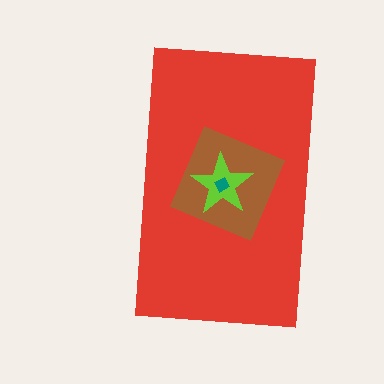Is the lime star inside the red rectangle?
Yes.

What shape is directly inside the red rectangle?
The brown square.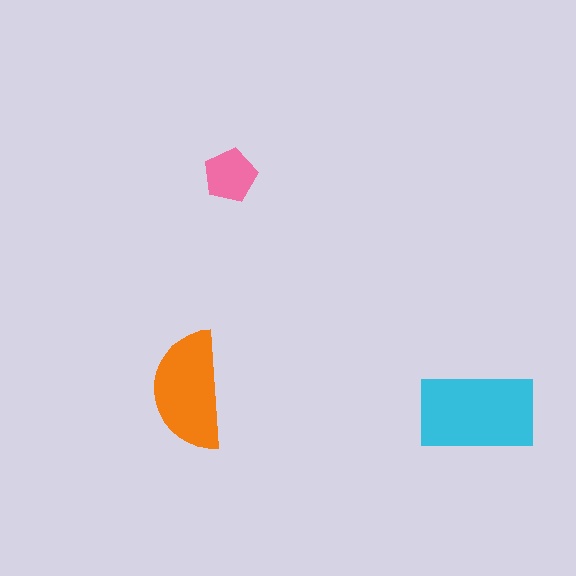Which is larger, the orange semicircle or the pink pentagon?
The orange semicircle.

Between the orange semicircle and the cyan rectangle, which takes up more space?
The cyan rectangle.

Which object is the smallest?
The pink pentagon.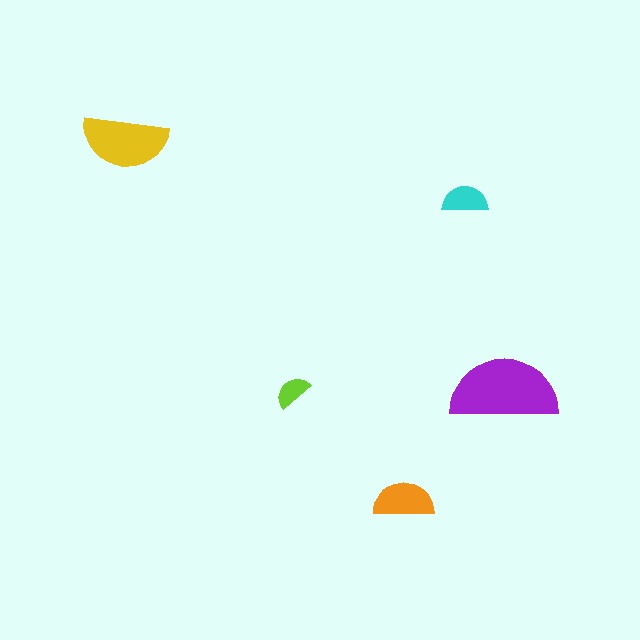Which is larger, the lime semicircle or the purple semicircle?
The purple one.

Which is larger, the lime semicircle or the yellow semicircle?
The yellow one.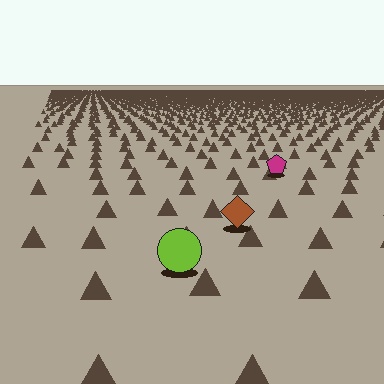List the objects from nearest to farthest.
From nearest to farthest: the lime circle, the brown diamond, the magenta pentagon.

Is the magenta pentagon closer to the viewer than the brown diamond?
No. The brown diamond is closer — you can tell from the texture gradient: the ground texture is coarser near it.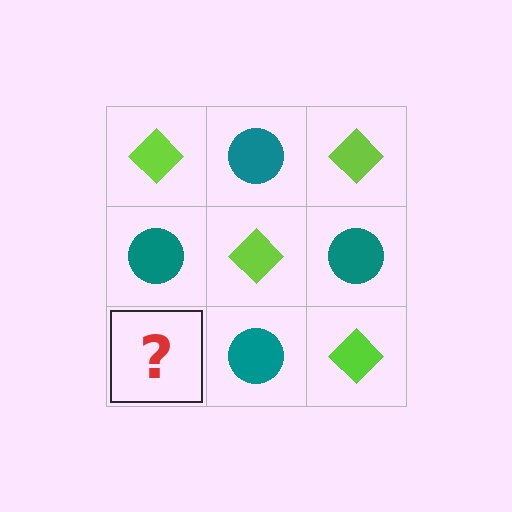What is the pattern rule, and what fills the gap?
The rule is that it alternates lime diamond and teal circle in a checkerboard pattern. The gap should be filled with a lime diamond.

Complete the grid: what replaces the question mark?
The question mark should be replaced with a lime diamond.